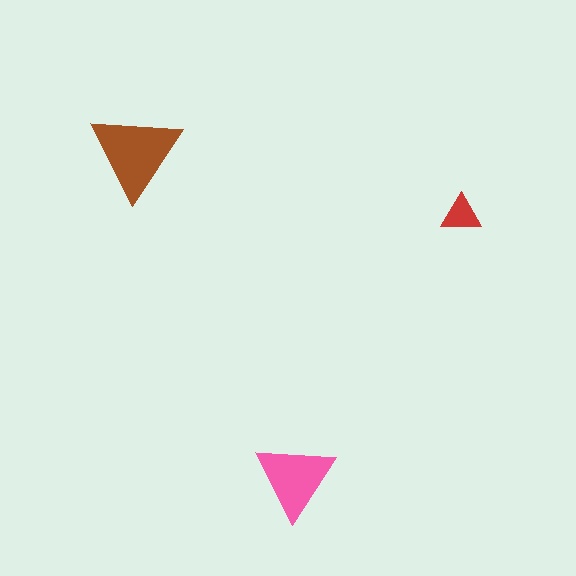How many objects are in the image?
There are 3 objects in the image.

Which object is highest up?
The brown triangle is topmost.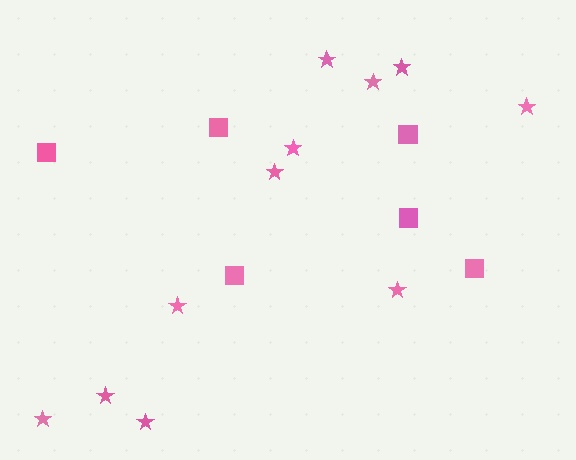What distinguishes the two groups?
There are 2 groups: one group of stars (11) and one group of squares (6).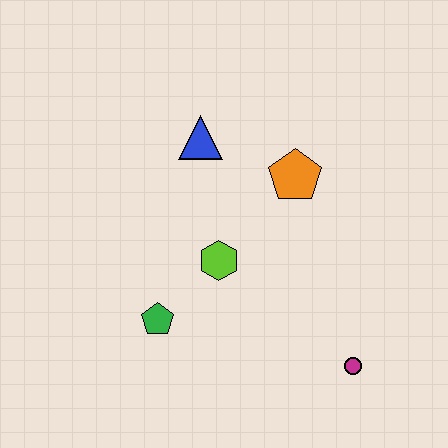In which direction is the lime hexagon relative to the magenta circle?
The lime hexagon is to the left of the magenta circle.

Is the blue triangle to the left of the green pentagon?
No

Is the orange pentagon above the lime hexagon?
Yes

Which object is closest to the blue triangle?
The orange pentagon is closest to the blue triangle.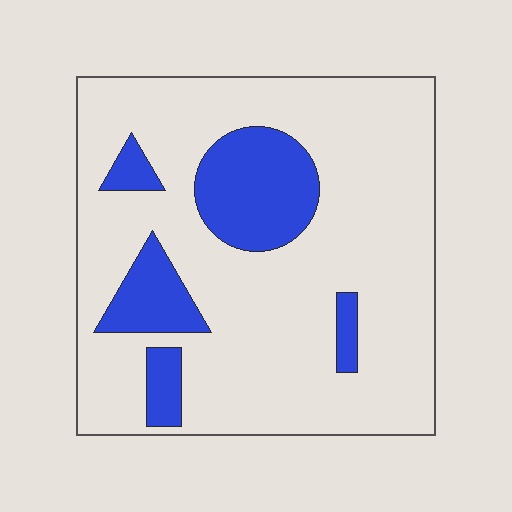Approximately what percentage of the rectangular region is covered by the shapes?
Approximately 20%.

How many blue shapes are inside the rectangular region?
5.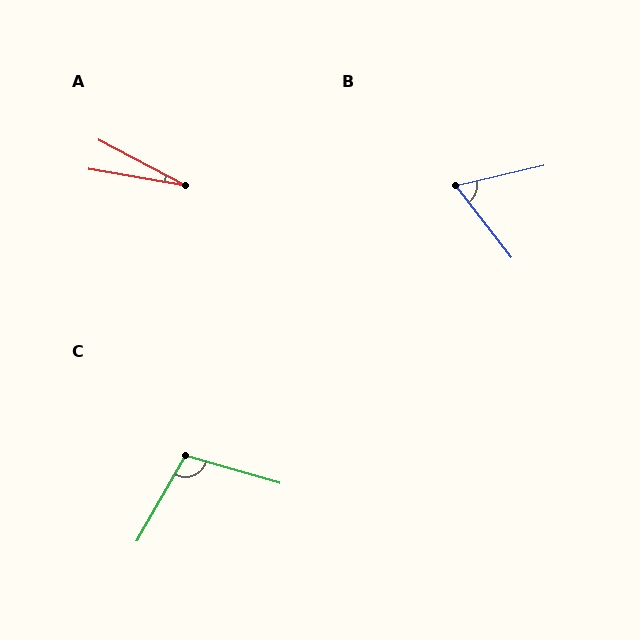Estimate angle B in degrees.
Approximately 65 degrees.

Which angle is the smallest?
A, at approximately 18 degrees.